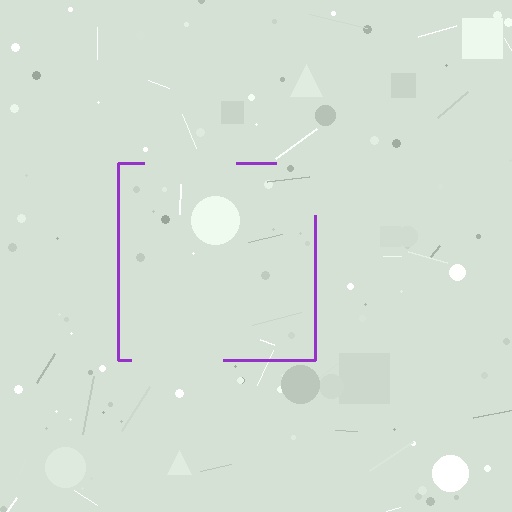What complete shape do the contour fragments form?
The contour fragments form a square.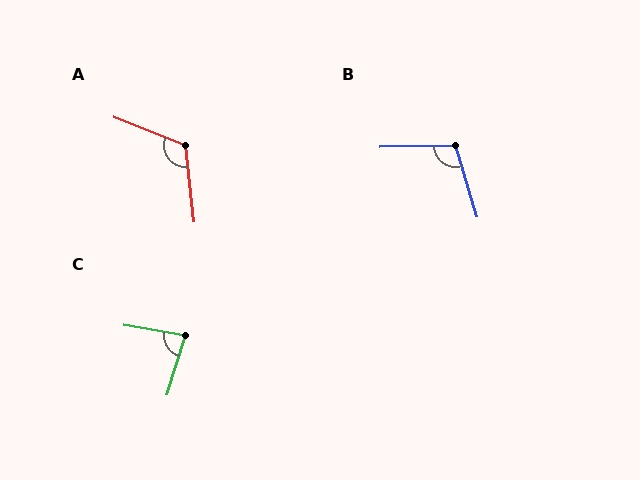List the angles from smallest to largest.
C (83°), B (106°), A (118°).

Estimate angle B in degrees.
Approximately 106 degrees.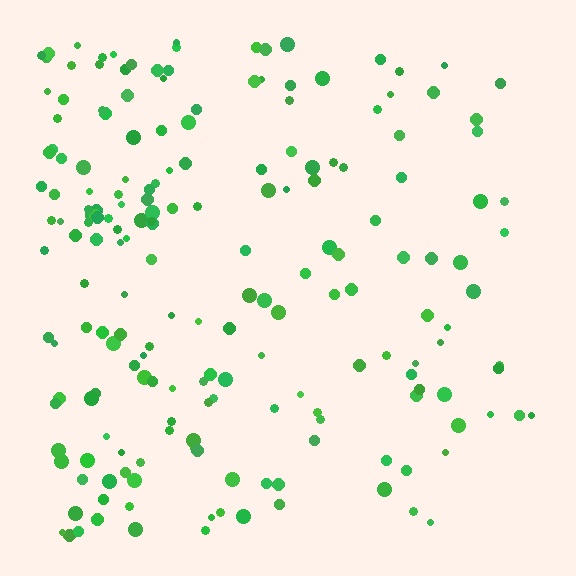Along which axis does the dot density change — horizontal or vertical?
Horizontal.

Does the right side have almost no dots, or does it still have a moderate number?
Still a moderate number, just noticeably fewer than the left.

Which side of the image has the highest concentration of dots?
The left.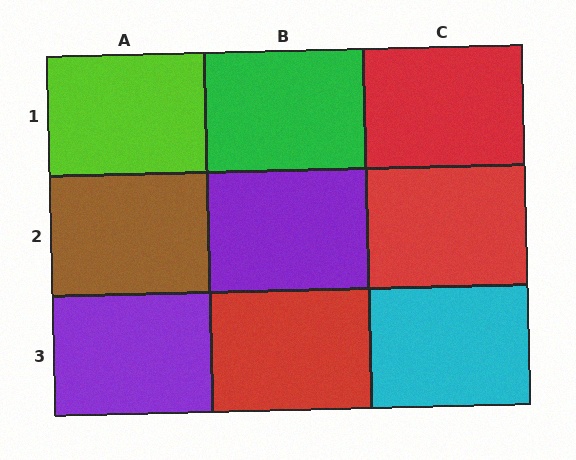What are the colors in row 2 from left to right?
Brown, purple, red.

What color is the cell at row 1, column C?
Red.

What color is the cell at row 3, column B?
Red.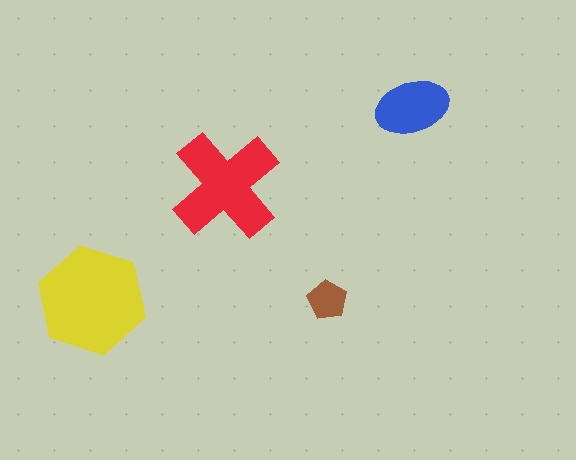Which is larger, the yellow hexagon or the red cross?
The yellow hexagon.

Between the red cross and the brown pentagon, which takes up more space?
The red cross.